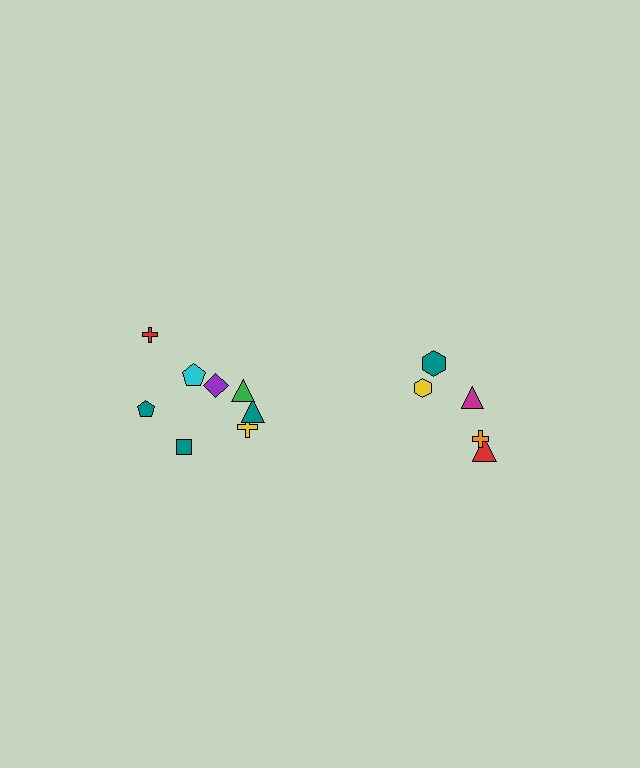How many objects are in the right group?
There are 5 objects.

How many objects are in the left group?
There are 8 objects.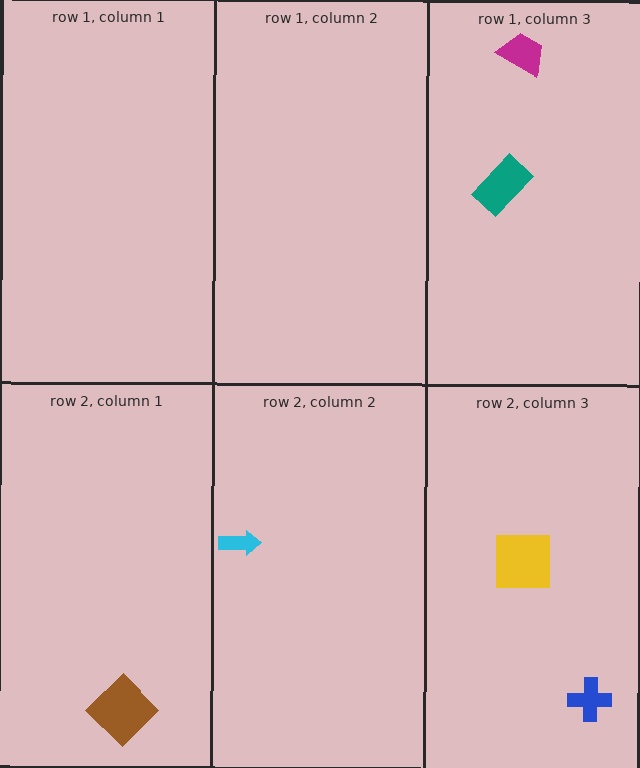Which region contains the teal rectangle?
The row 1, column 3 region.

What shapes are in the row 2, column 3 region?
The yellow square, the blue cross.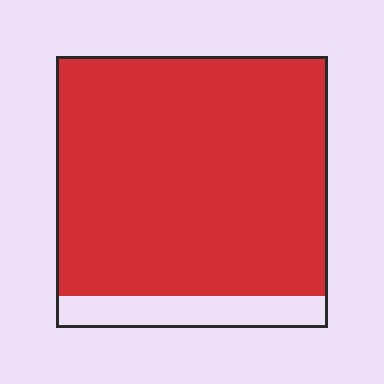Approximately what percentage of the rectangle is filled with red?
Approximately 90%.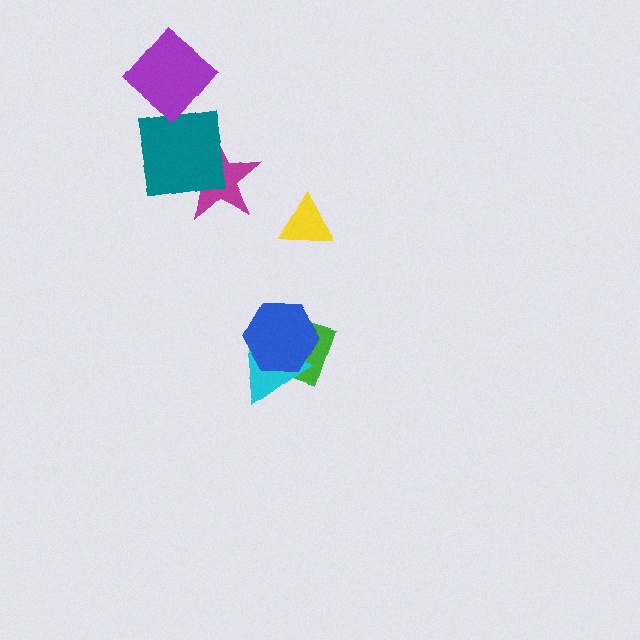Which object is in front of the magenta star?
The teal square is in front of the magenta star.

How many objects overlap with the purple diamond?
0 objects overlap with the purple diamond.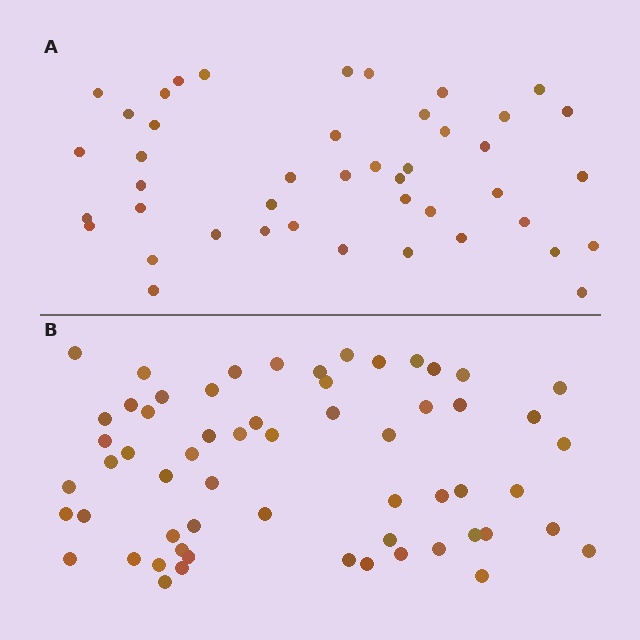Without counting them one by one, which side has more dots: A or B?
Region B (the bottom region) has more dots.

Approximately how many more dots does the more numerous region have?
Region B has approximately 15 more dots than region A.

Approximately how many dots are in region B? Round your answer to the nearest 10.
About 60 dots.